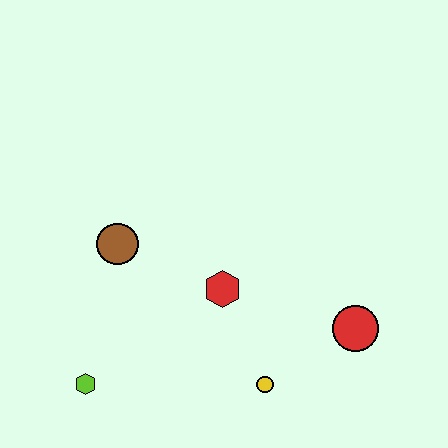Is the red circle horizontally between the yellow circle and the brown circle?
No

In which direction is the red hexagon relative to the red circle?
The red hexagon is to the left of the red circle.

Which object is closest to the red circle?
The yellow circle is closest to the red circle.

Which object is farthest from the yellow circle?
The brown circle is farthest from the yellow circle.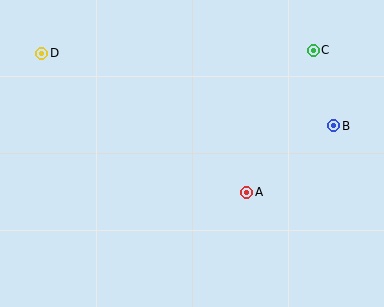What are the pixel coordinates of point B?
Point B is at (334, 126).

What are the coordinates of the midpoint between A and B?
The midpoint between A and B is at (290, 159).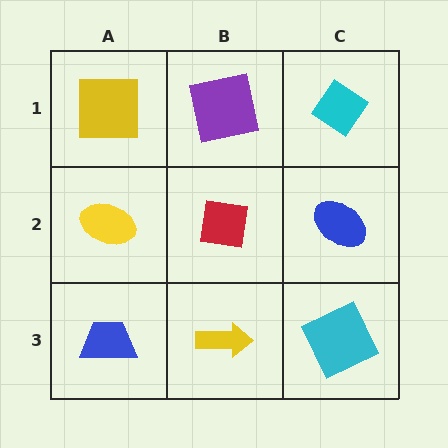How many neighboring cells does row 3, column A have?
2.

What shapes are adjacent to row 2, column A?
A yellow square (row 1, column A), a blue trapezoid (row 3, column A), a red square (row 2, column B).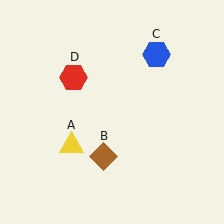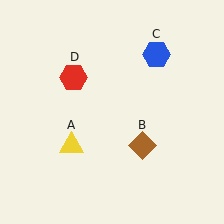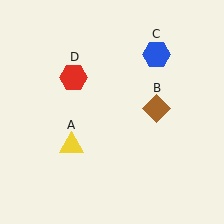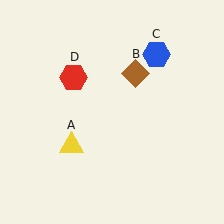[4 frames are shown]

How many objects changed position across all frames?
1 object changed position: brown diamond (object B).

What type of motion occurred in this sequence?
The brown diamond (object B) rotated counterclockwise around the center of the scene.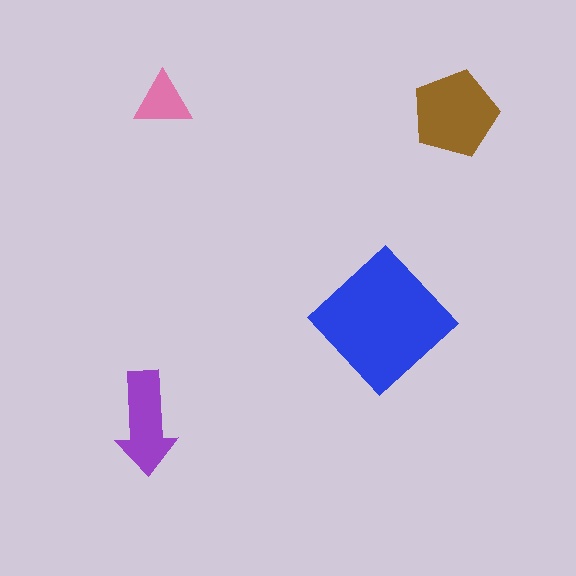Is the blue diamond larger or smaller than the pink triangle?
Larger.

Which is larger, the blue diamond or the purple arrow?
The blue diamond.